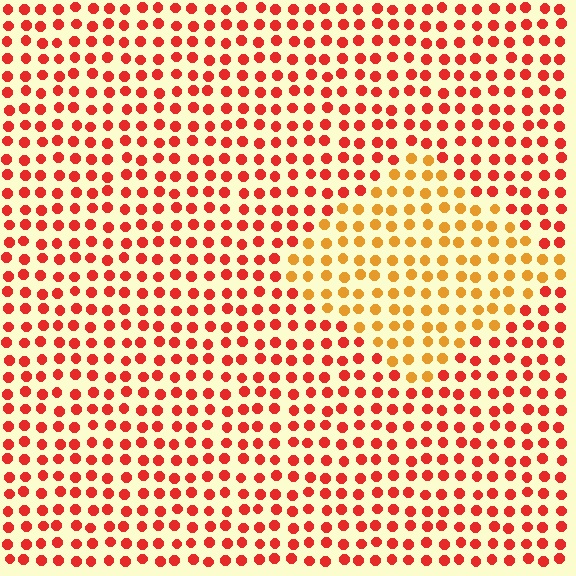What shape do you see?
I see a diamond.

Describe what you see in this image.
The image is filled with small red elements in a uniform arrangement. A diamond-shaped region is visible where the elements are tinted to a slightly different hue, forming a subtle color boundary.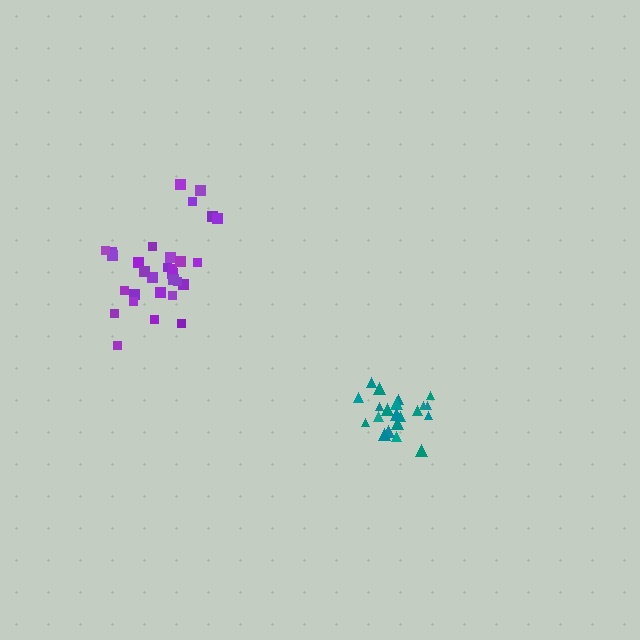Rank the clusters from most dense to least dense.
teal, purple.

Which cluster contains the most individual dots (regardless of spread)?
Purple (30).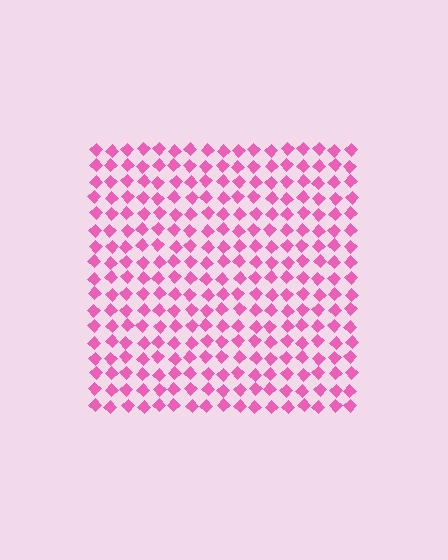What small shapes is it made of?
It is made of small diamonds.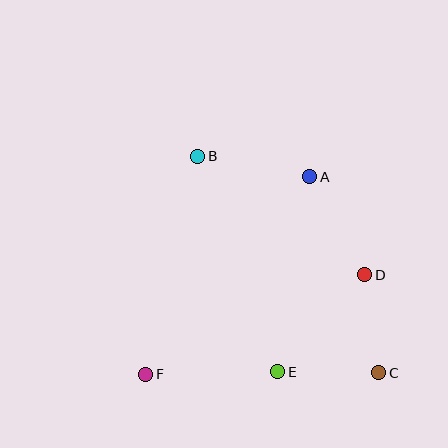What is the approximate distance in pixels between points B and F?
The distance between B and F is approximately 224 pixels.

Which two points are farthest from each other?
Points B and C are farthest from each other.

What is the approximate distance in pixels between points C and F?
The distance between C and F is approximately 233 pixels.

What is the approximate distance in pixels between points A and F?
The distance between A and F is approximately 256 pixels.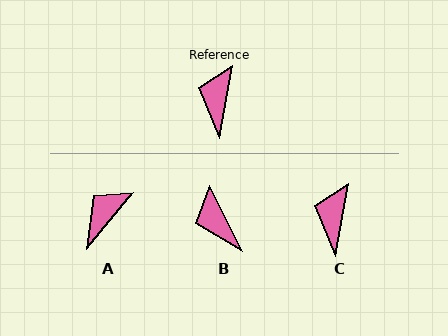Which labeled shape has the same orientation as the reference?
C.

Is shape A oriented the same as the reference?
No, it is off by about 30 degrees.